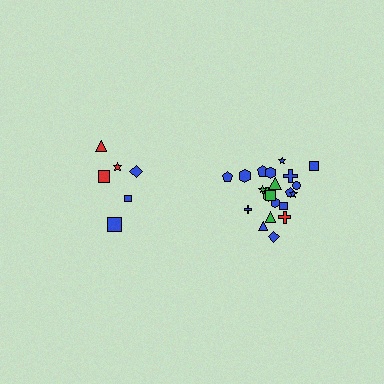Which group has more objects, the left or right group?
The right group.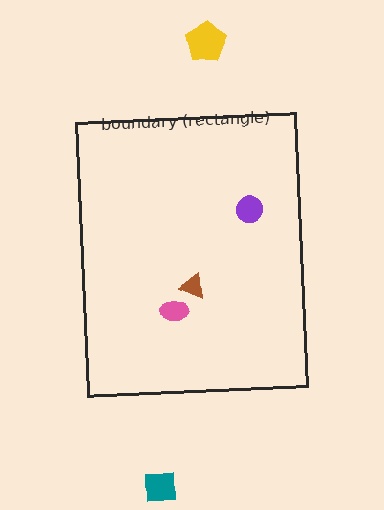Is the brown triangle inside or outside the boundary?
Inside.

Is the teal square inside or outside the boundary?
Outside.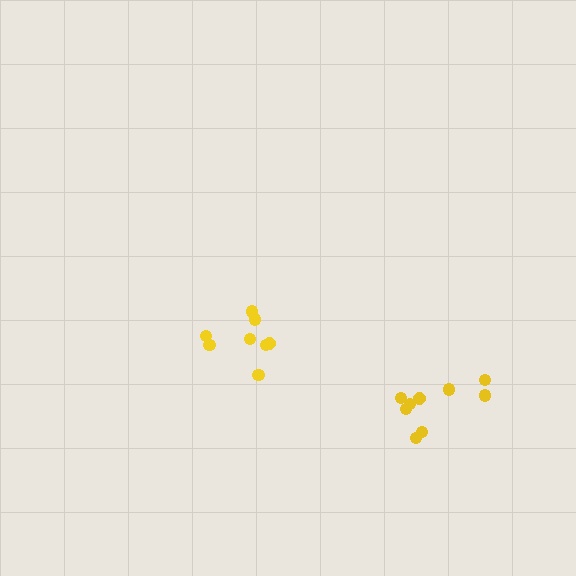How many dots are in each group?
Group 1: 9 dots, Group 2: 8 dots (17 total).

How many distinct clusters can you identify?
There are 2 distinct clusters.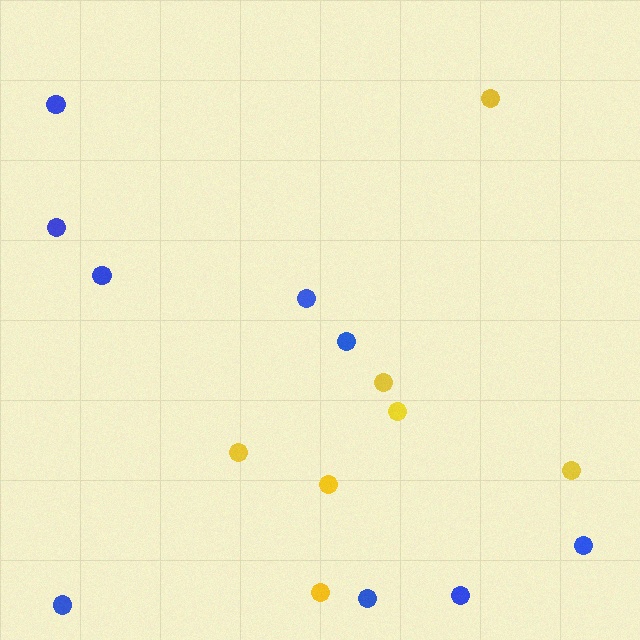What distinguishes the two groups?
There are 2 groups: one group of yellow circles (7) and one group of blue circles (9).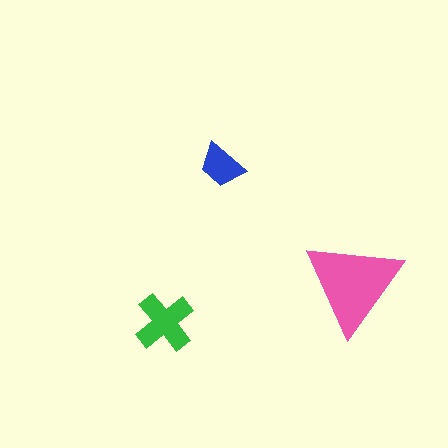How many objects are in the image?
There are 3 objects in the image.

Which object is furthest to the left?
The green cross is leftmost.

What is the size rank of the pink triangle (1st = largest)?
1st.